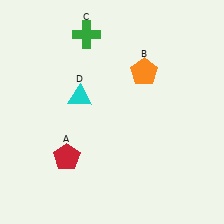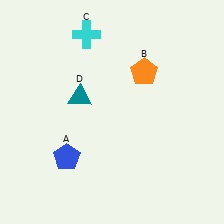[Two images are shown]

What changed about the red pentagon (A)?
In Image 1, A is red. In Image 2, it changed to blue.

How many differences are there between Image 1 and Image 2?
There are 3 differences between the two images.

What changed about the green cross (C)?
In Image 1, C is green. In Image 2, it changed to cyan.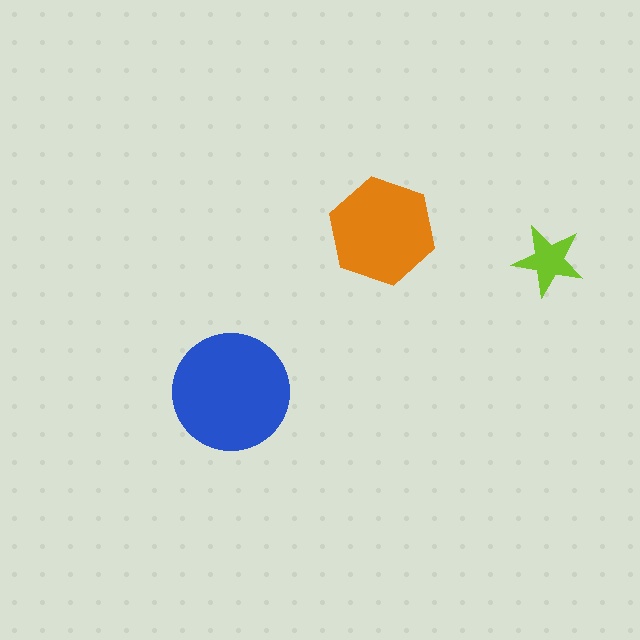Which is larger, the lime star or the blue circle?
The blue circle.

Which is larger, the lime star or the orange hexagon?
The orange hexagon.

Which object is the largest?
The blue circle.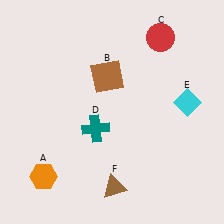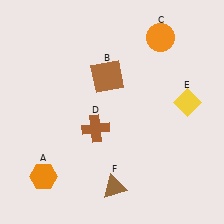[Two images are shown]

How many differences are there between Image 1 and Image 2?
There are 3 differences between the two images.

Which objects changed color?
C changed from red to orange. D changed from teal to brown. E changed from cyan to yellow.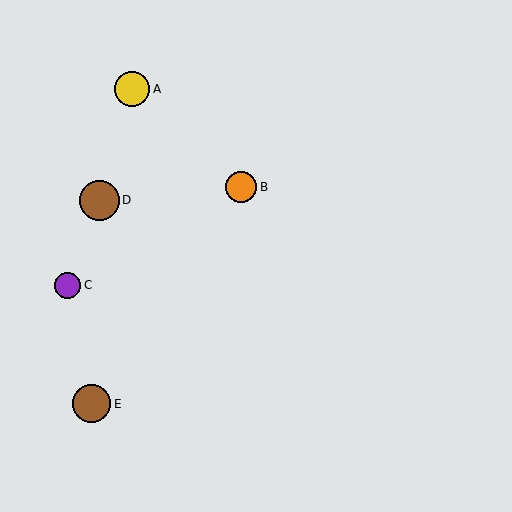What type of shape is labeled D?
Shape D is a brown circle.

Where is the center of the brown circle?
The center of the brown circle is at (100, 200).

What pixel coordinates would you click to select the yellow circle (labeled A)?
Click at (132, 89) to select the yellow circle A.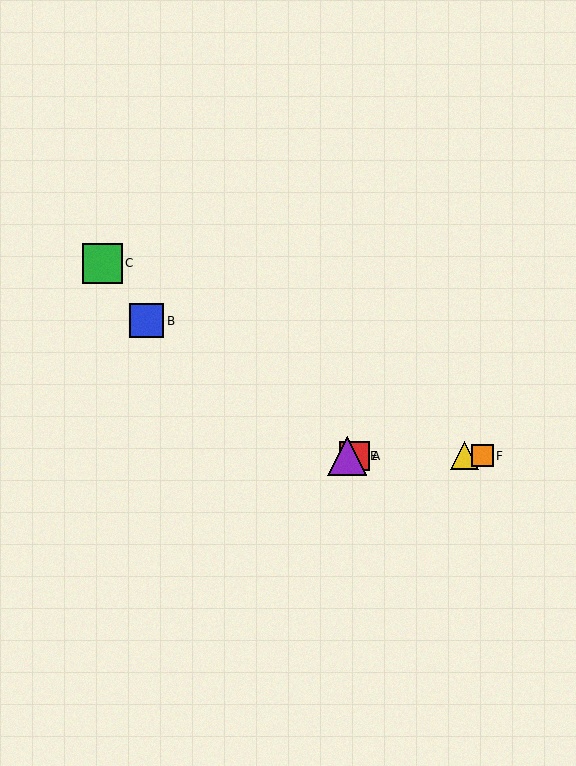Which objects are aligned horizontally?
Objects A, D, E, F are aligned horizontally.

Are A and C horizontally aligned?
No, A is at y≈456 and C is at y≈263.